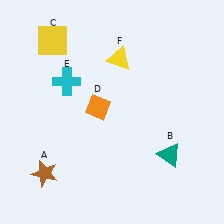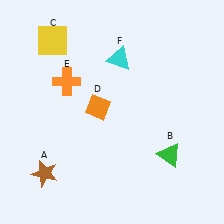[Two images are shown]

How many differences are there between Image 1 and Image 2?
There are 3 differences between the two images.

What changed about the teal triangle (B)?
In Image 1, B is teal. In Image 2, it changed to green.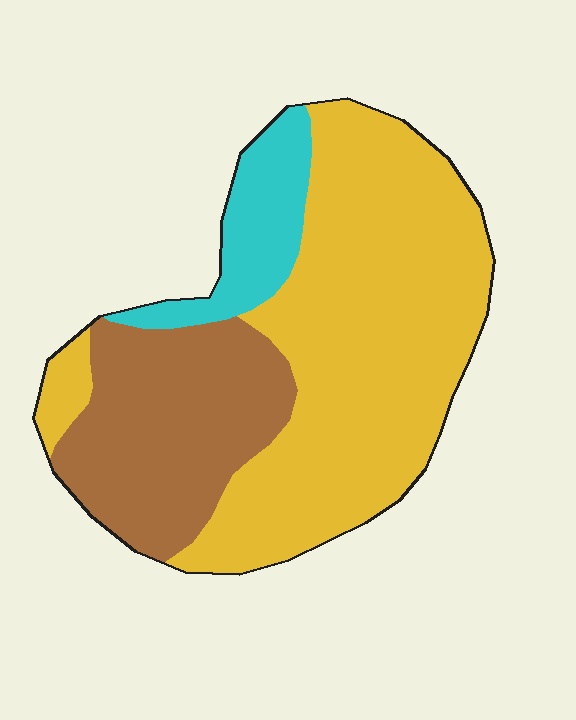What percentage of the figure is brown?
Brown covers around 30% of the figure.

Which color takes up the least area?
Cyan, at roughly 10%.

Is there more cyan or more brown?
Brown.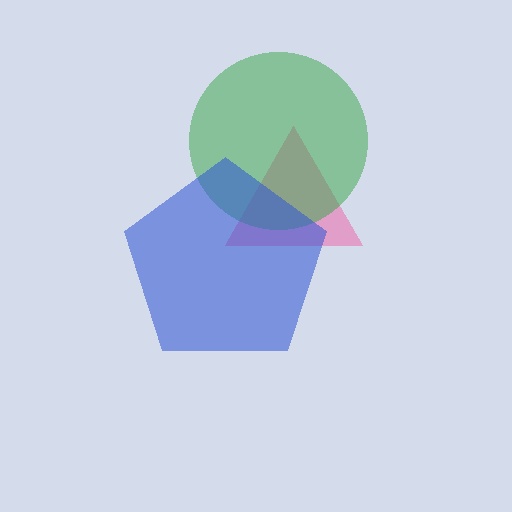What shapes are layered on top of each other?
The layered shapes are: a pink triangle, a green circle, a blue pentagon.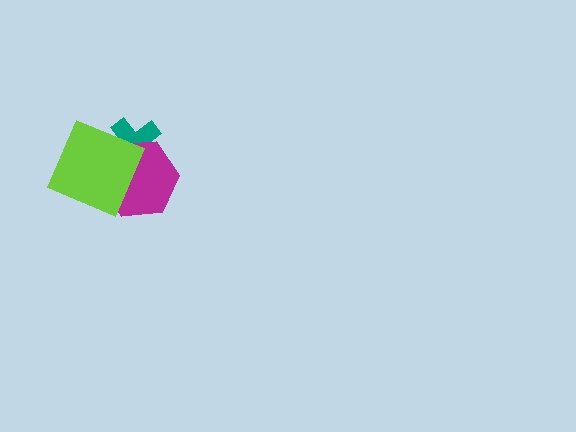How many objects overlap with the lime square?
2 objects overlap with the lime square.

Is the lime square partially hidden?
No, no other shape covers it.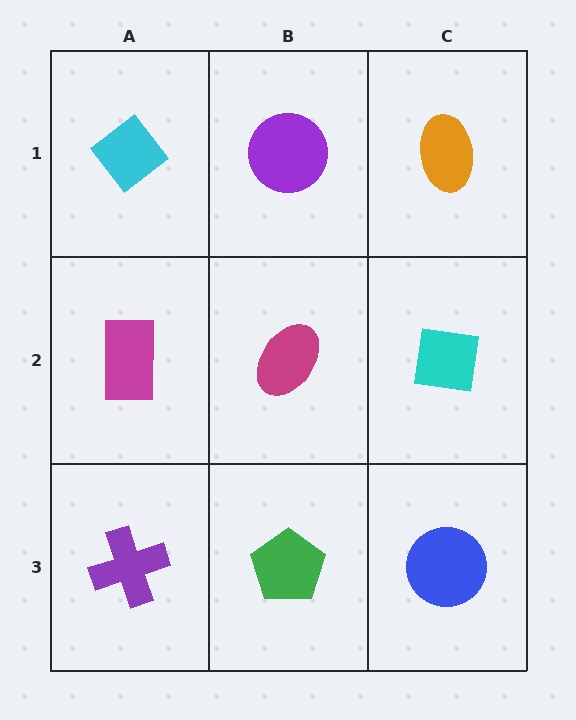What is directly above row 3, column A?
A magenta rectangle.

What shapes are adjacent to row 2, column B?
A purple circle (row 1, column B), a green pentagon (row 3, column B), a magenta rectangle (row 2, column A), a cyan square (row 2, column C).